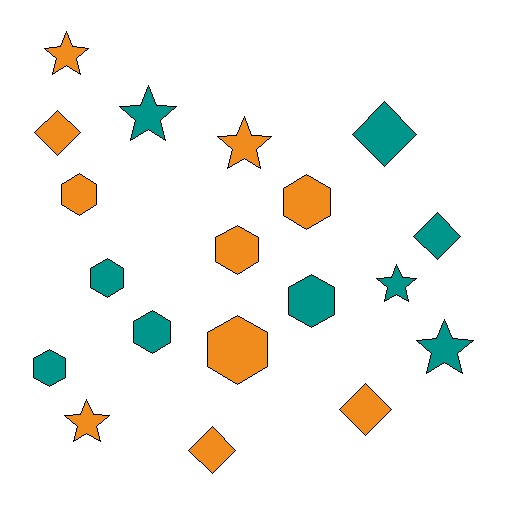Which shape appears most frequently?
Hexagon, with 8 objects.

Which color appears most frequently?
Orange, with 10 objects.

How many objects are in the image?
There are 19 objects.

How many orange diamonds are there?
There are 3 orange diamonds.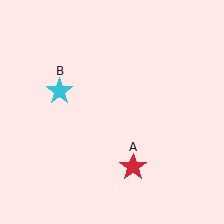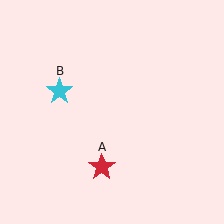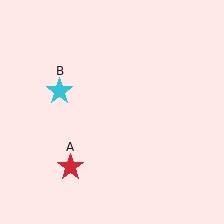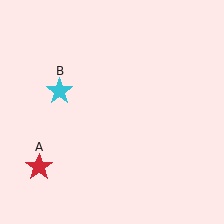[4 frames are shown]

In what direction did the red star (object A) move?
The red star (object A) moved left.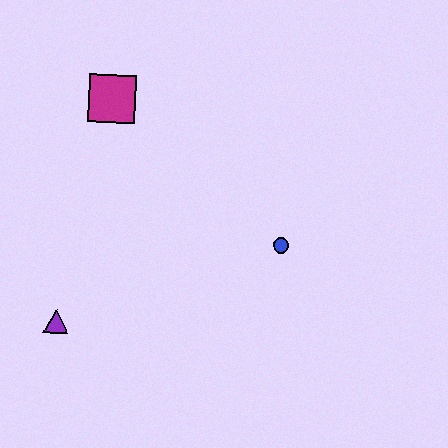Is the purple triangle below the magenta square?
Yes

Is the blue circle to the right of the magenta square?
Yes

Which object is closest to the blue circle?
The magenta square is closest to the blue circle.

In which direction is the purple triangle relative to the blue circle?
The purple triangle is to the left of the blue circle.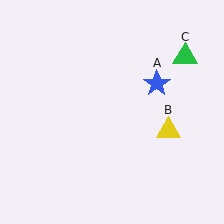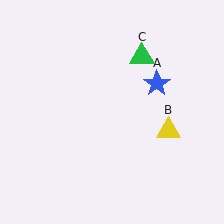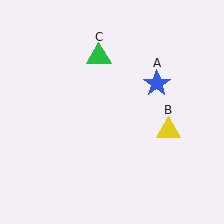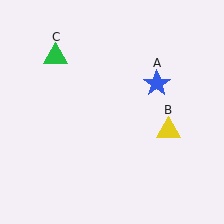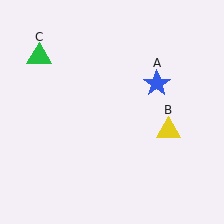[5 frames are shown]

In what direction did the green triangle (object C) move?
The green triangle (object C) moved left.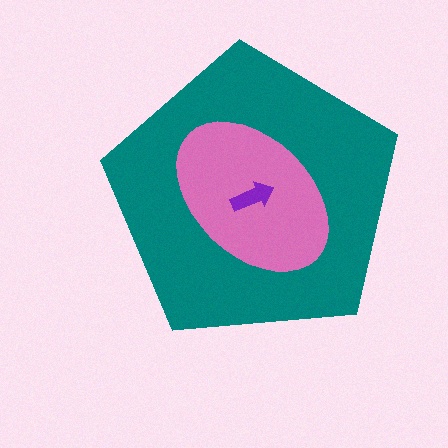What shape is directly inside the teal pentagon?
The pink ellipse.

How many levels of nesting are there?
3.